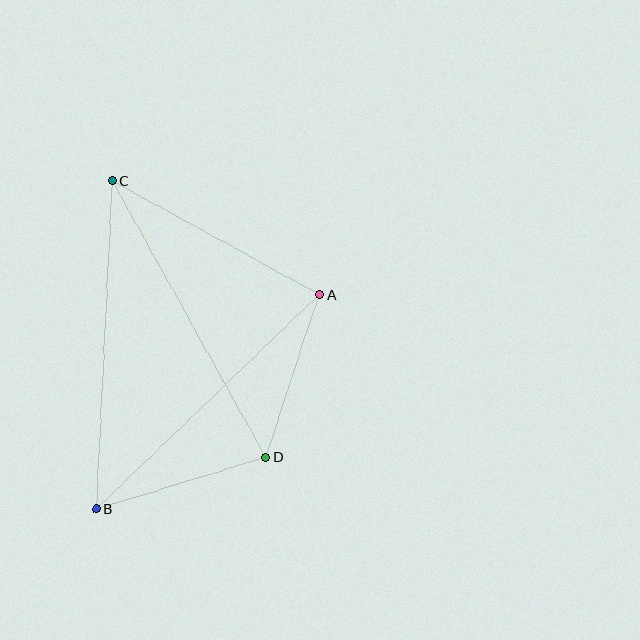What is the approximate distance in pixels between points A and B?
The distance between A and B is approximately 310 pixels.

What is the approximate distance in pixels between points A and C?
The distance between A and C is approximately 236 pixels.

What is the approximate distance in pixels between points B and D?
The distance between B and D is approximately 178 pixels.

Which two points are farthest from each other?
Points B and C are farthest from each other.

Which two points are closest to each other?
Points A and D are closest to each other.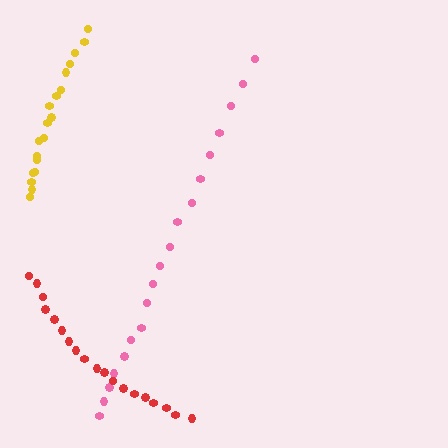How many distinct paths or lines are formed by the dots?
There are 3 distinct paths.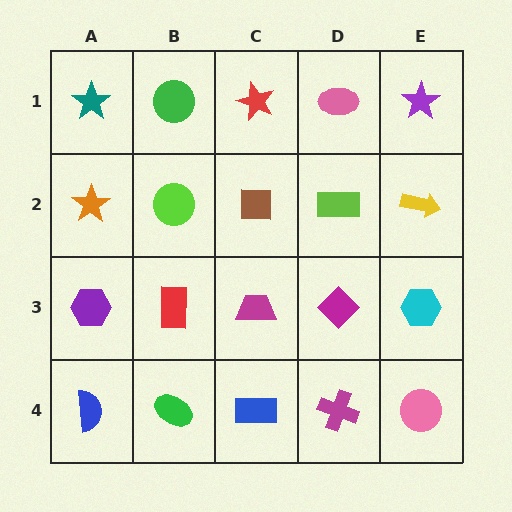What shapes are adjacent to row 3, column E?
A yellow arrow (row 2, column E), a pink circle (row 4, column E), a magenta diamond (row 3, column D).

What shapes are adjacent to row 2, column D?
A pink ellipse (row 1, column D), a magenta diamond (row 3, column D), a brown square (row 2, column C), a yellow arrow (row 2, column E).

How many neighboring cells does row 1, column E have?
2.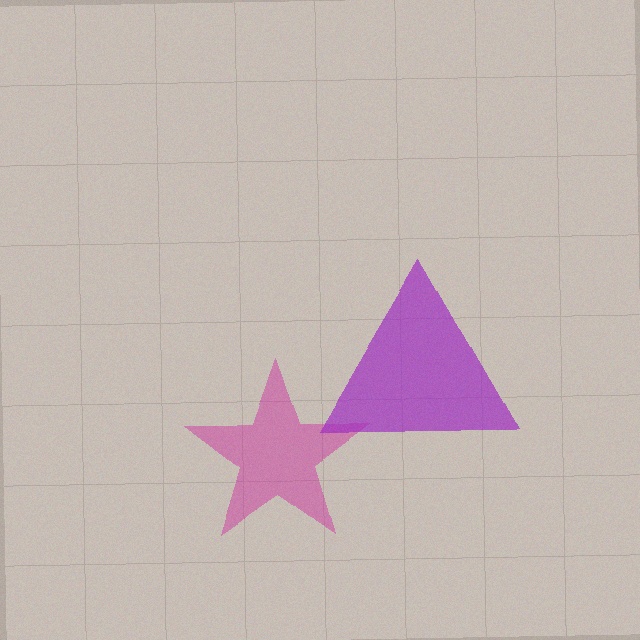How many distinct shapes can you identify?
There are 2 distinct shapes: a magenta star, a purple triangle.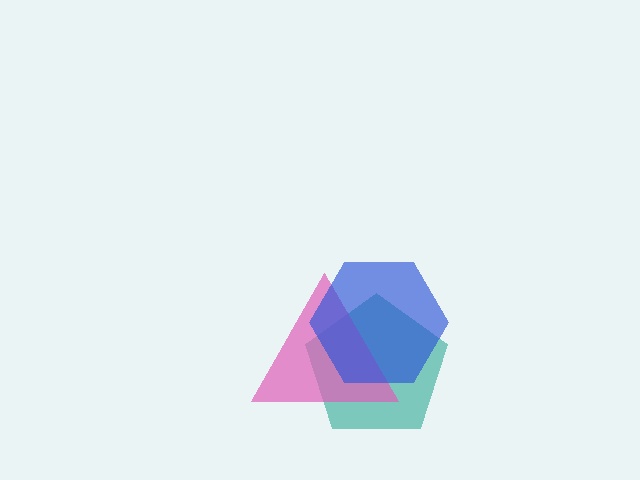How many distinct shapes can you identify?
There are 3 distinct shapes: a teal pentagon, a pink triangle, a blue hexagon.